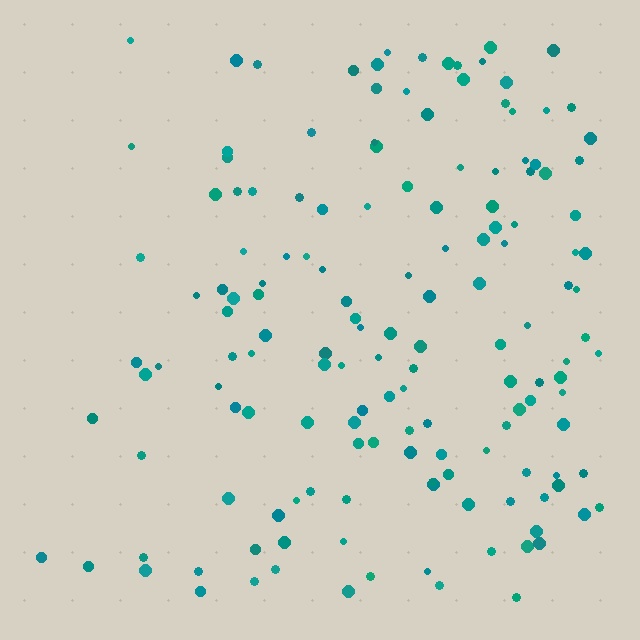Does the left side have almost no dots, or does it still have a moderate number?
Still a moderate number, just noticeably fewer than the right.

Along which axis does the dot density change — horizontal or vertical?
Horizontal.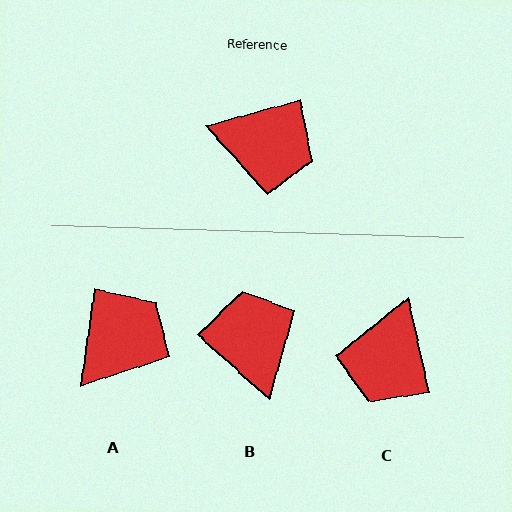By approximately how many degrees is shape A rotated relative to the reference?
Approximately 66 degrees counter-clockwise.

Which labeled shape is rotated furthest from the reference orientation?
B, about 122 degrees away.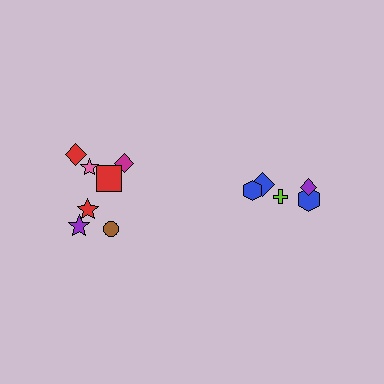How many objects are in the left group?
There are 7 objects.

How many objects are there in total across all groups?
There are 12 objects.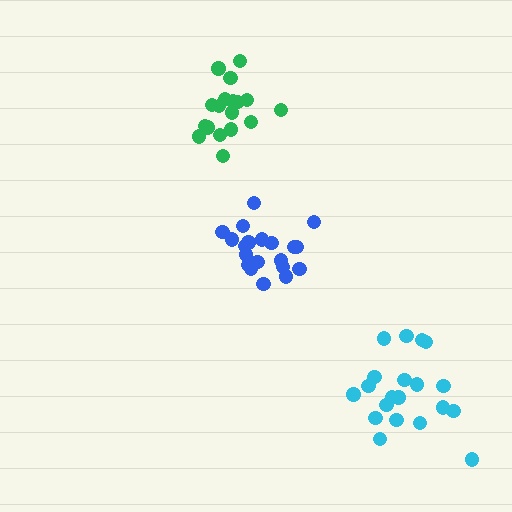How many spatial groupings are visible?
There are 3 spatial groupings.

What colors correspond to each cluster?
The clusters are colored: cyan, blue, green.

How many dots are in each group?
Group 1: 20 dots, Group 2: 20 dots, Group 3: 18 dots (58 total).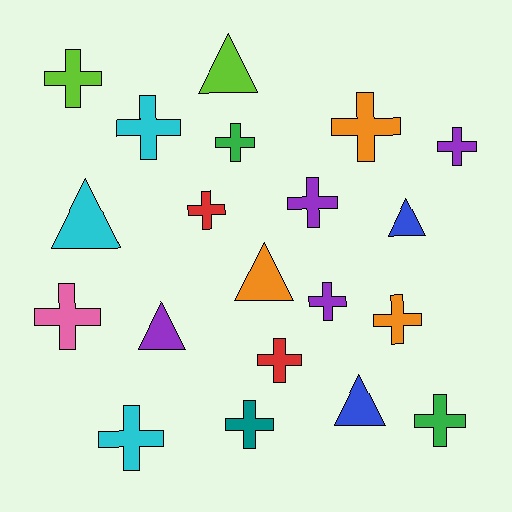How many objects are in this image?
There are 20 objects.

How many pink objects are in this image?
There is 1 pink object.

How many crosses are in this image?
There are 14 crosses.